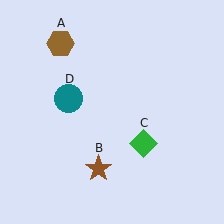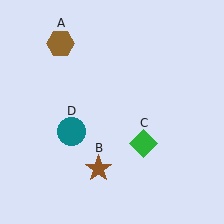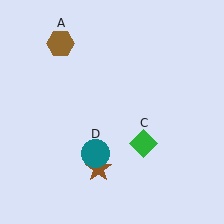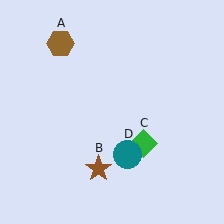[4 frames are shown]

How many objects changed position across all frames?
1 object changed position: teal circle (object D).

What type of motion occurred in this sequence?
The teal circle (object D) rotated counterclockwise around the center of the scene.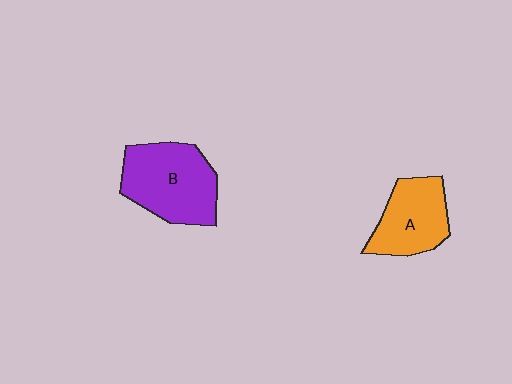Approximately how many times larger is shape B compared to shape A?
Approximately 1.4 times.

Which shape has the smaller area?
Shape A (orange).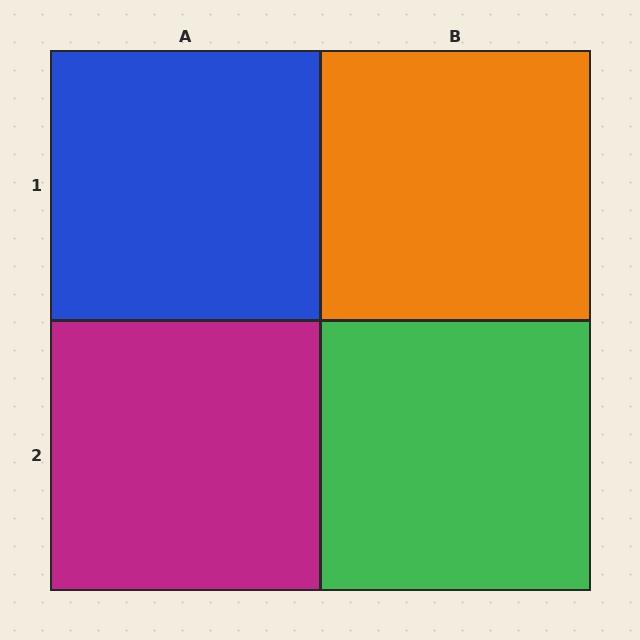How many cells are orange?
1 cell is orange.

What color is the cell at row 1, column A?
Blue.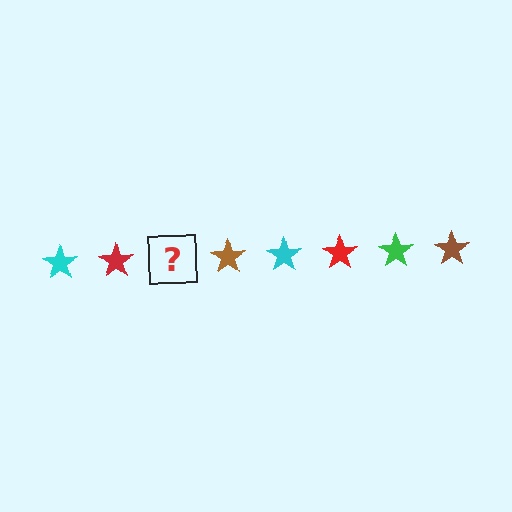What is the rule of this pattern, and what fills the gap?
The rule is that the pattern cycles through cyan, red, green, brown stars. The gap should be filled with a green star.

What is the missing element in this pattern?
The missing element is a green star.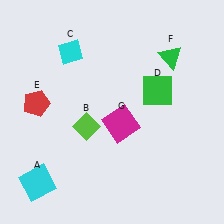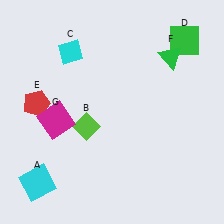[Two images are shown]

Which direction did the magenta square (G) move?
The magenta square (G) moved left.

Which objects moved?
The objects that moved are: the green square (D), the magenta square (G).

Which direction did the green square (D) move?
The green square (D) moved up.